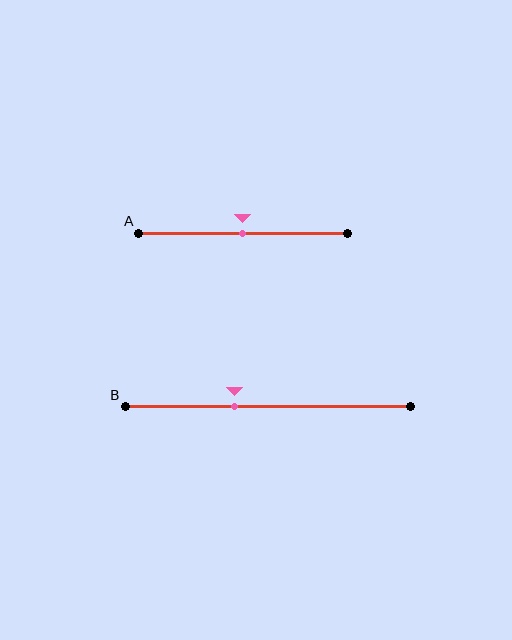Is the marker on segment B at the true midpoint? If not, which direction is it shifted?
No, the marker on segment B is shifted to the left by about 12% of the segment length.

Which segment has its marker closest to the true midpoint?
Segment A has its marker closest to the true midpoint.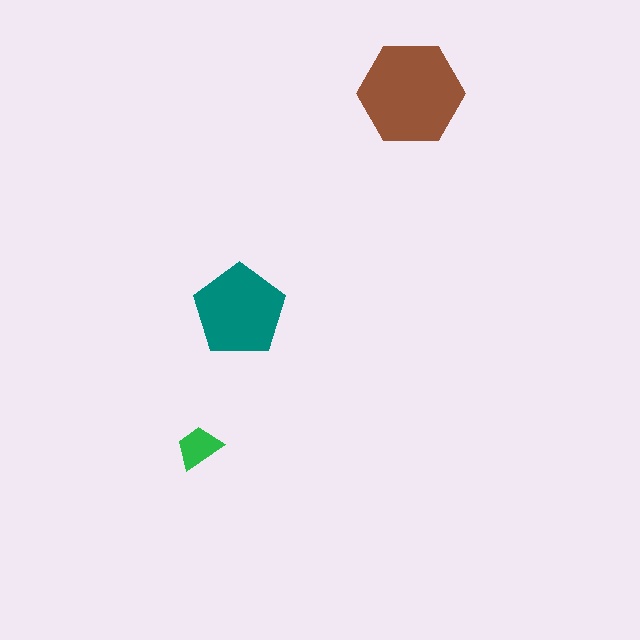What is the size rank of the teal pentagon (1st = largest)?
2nd.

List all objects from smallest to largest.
The green trapezoid, the teal pentagon, the brown hexagon.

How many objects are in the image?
There are 3 objects in the image.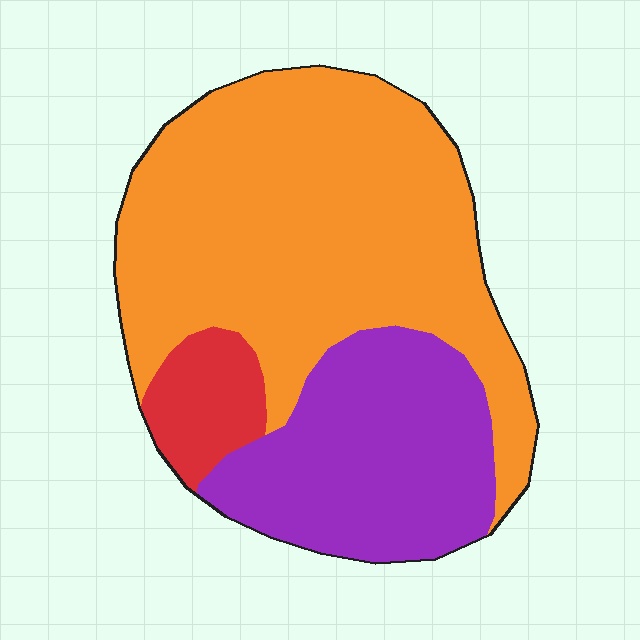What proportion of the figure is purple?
Purple covers 30% of the figure.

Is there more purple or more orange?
Orange.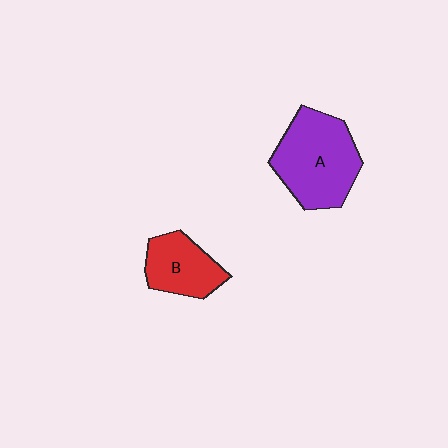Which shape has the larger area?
Shape A (purple).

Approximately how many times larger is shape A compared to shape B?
Approximately 1.7 times.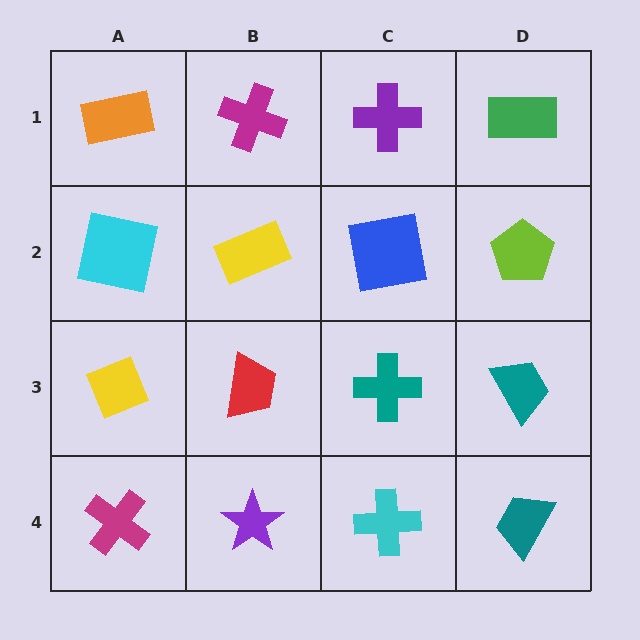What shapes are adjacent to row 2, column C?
A purple cross (row 1, column C), a teal cross (row 3, column C), a yellow rectangle (row 2, column B), a lime pentagon (row 2, column D).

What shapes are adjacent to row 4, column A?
A yellow diamond (row 3, column A), a purple star (row 4, column B).